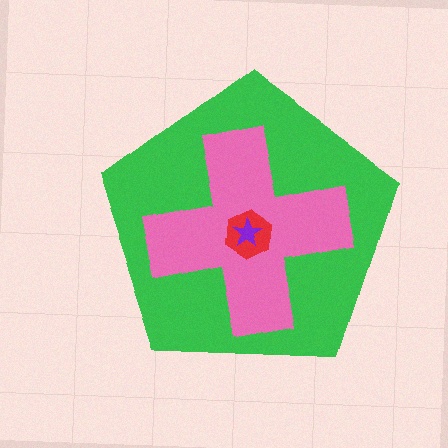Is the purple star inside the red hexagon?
Yes.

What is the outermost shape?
The green pentagon.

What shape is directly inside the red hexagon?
The purple star.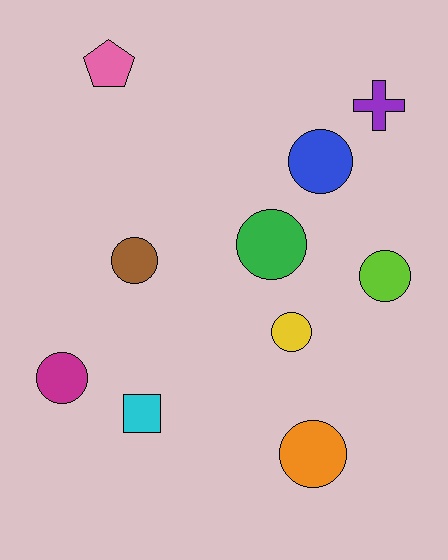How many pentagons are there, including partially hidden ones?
There is 1 pentagon.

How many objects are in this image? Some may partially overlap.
There are 10 objects.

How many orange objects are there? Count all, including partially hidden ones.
There is 1 orange object.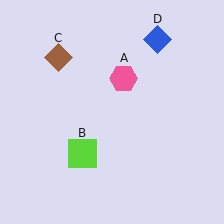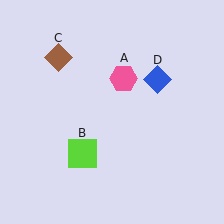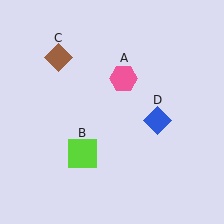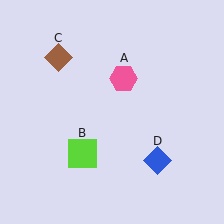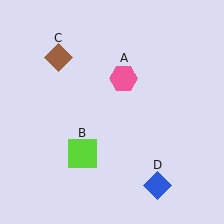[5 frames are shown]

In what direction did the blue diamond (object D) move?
The blue diamond (object D) moved down.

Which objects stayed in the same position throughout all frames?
Pink hexagon (object A) and lime square (object B) and brown diamond (object C) remained stationary.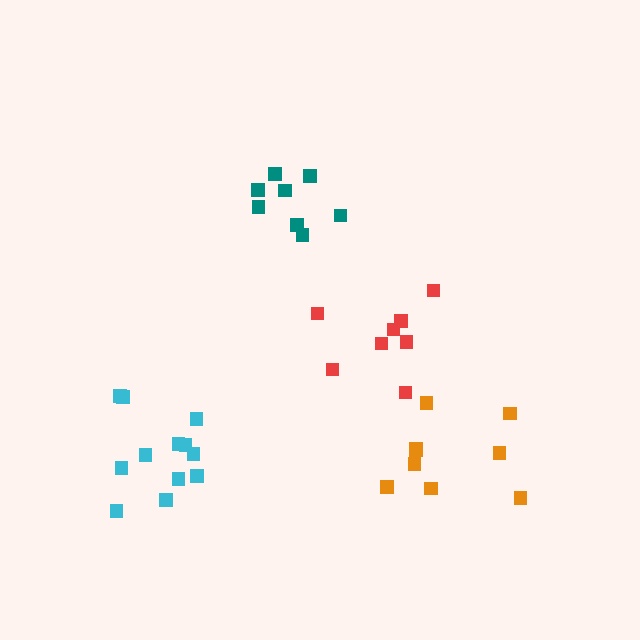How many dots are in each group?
Group 1: 12 dots, Group 2: 8 dots, Group 3: 8 dots, Group 4: 9 dots (37 total).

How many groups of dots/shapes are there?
There are 4 groups.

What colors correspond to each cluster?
The clusters are colored: cyan, red, teal, orange.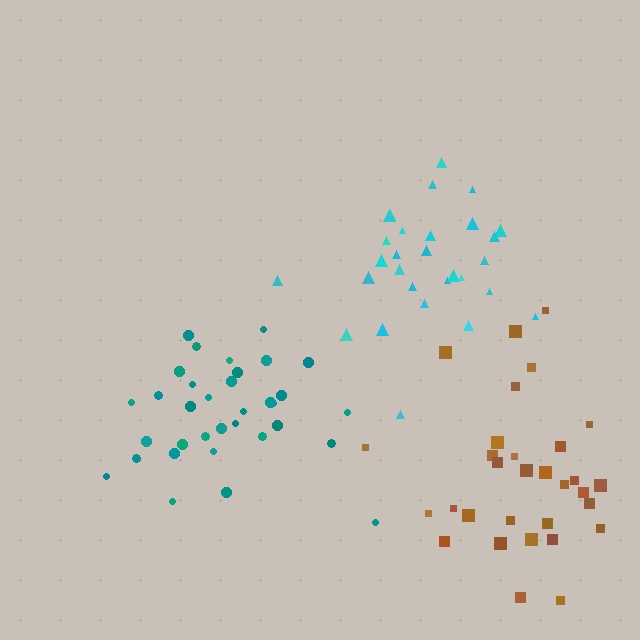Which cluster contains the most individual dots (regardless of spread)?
Teal (34).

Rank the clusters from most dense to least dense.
teal, cyan, brown.